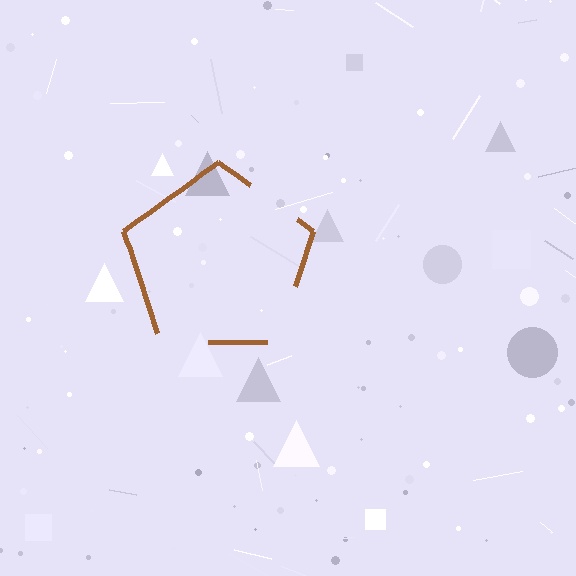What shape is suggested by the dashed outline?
The dashed outline suggests a pentagon.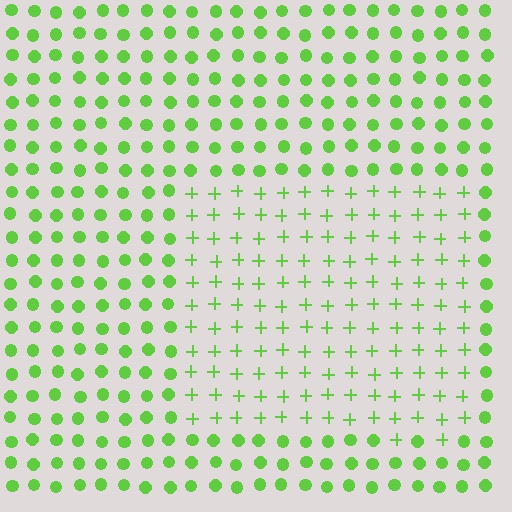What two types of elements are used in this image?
The image uses plus signs inside the rectangle region and circles outside it.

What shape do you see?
I see a rectangle.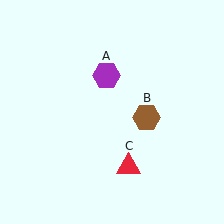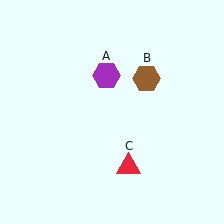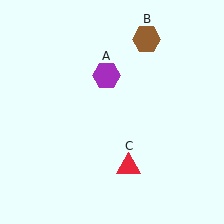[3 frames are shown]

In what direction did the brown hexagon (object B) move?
The brown hexagon (object B) moved up.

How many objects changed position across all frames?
1 object changed position: brown hexagon (object B).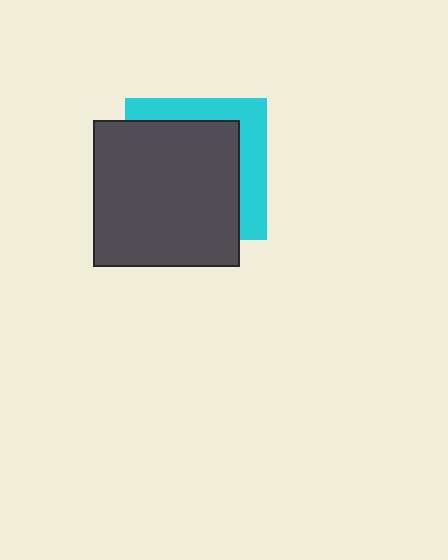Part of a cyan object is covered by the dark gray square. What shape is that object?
It is a square.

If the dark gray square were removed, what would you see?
You would see the complete cyan square.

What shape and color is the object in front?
The object in front is a dark gray square.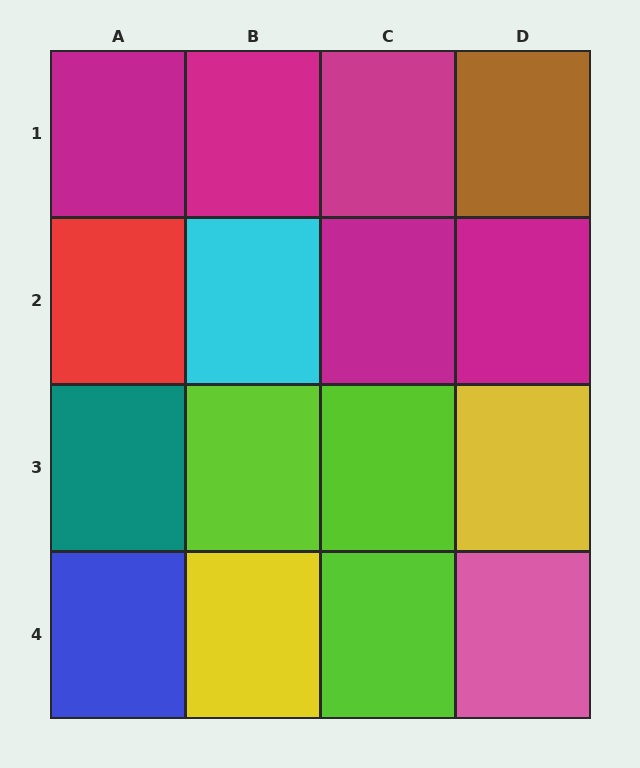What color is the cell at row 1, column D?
Brown.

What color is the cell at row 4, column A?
Blue.